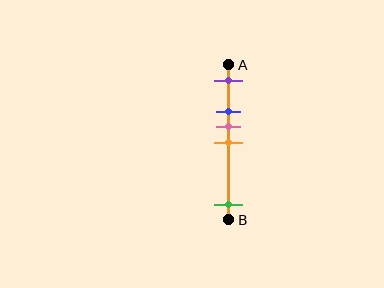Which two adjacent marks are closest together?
The pink and orange marks are the closest adjacent pair.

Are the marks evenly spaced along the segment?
No, the marks are not evenly spaced.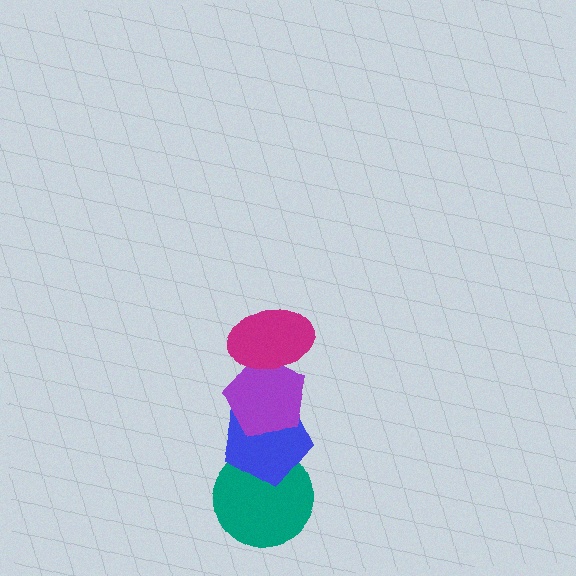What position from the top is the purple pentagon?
The purple pentagon is 2nd from the top.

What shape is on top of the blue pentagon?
The purple pentagon is on top of the blue pentagon.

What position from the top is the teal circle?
The teal circle is 4th from the top.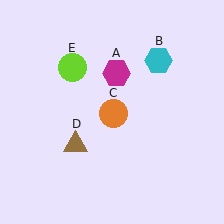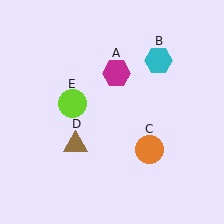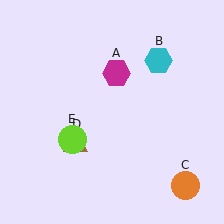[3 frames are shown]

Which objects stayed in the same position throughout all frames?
Magenta hexagon (object A) and cyan hexagon (object B) and brown triangle (object D) remained stationary.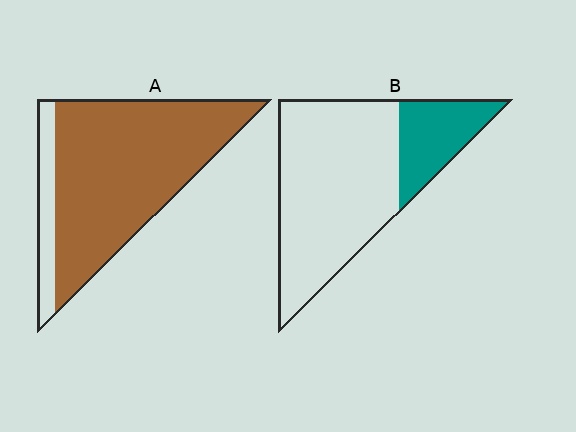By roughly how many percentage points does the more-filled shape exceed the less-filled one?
By roughly 60 percentage points (A over B).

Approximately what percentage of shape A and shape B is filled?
A is approximately 85% and B is approximately 25%.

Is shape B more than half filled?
No.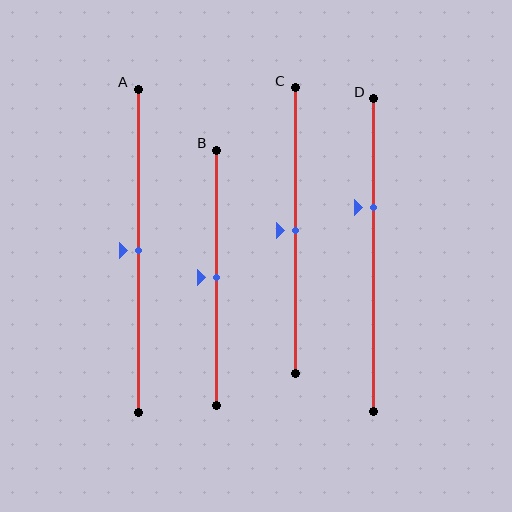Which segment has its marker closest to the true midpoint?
Segment A has its marker closest to the true midpoint.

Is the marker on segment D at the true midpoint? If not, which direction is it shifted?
No, the marker on segment D is shifted upward by about 15% of the segment length.